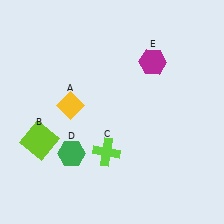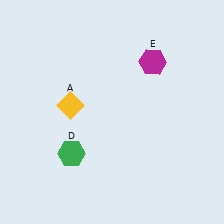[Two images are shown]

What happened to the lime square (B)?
The lime square (B) was removed in Image 2. It was in the bottom-left area of Image 1.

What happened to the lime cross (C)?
The lime cross (C) was removed in Image 2. It was in the bottom-left area of Image 1.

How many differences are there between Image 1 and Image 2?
There are 2 differences between the two images.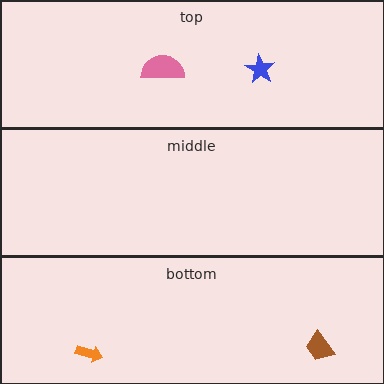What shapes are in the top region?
The blue star, the pink semicircle.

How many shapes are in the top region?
2.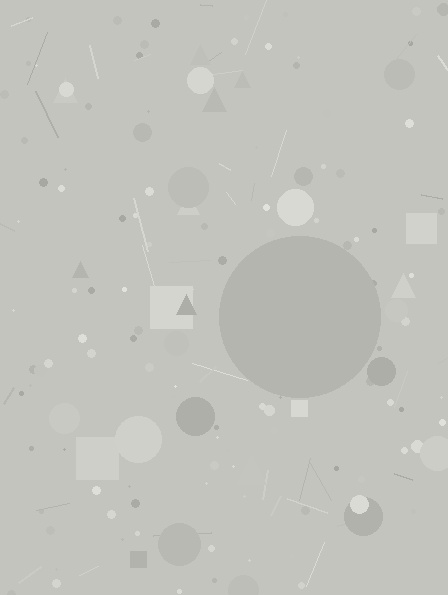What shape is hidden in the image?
A circle is hidden in the image.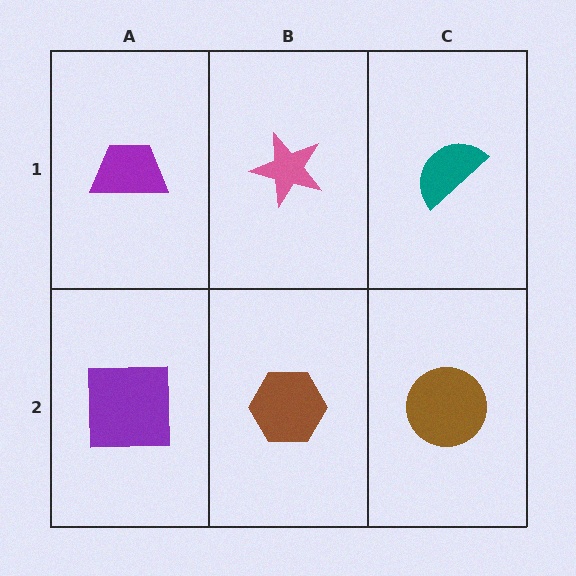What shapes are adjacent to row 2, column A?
A purple trapezoid (row 1, column A), a brown hexagon (row 2, column B).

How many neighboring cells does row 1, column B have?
3.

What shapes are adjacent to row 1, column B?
A brown hexagon (row 2, column B), a purple trapezoid (row 1, column A), a teal semicircle (row 1, column C).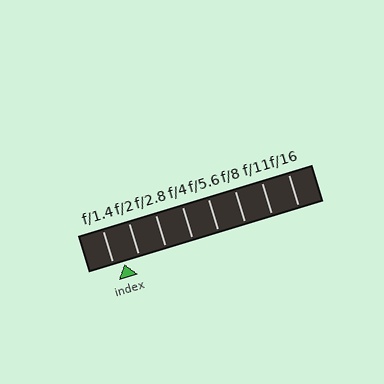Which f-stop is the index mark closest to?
The index mark is closest to f/1.4.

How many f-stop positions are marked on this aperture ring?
There are 8 f-stop positions marked.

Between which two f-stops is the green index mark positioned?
The index mark is between f/1.4 and f/2.